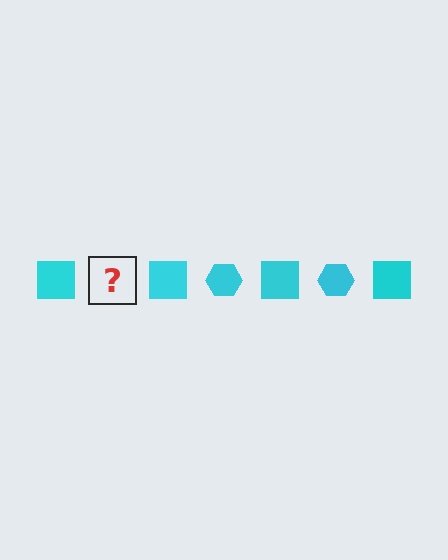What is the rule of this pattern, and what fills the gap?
The rule is that the pattern cycles through square, hexagon shapes in cyan. The gap should be filled with a cyan hexagon.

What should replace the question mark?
The question mark should be replaced with a cyan hexagon.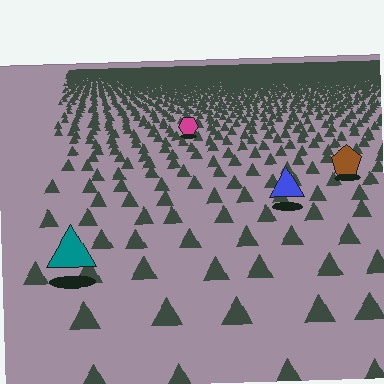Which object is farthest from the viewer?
The magenta hexagon is farthest from the viewer. It appears smaller and the ground texture around it is denser.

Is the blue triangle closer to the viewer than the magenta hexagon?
Yes. The blue triangle is closer — you can tell from the texture gradient: the ground texture is coarser near it.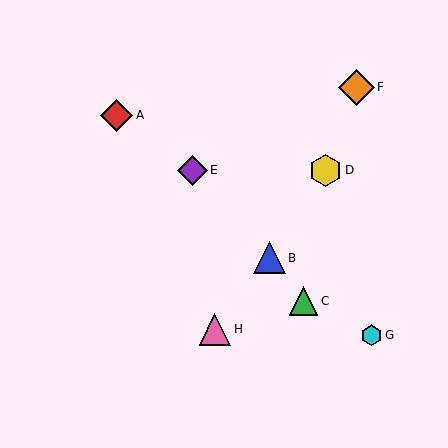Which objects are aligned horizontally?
Objects D, E are aligned horizontally.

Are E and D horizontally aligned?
Yes, both are at y≈170.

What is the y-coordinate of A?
Object A is at y≈115.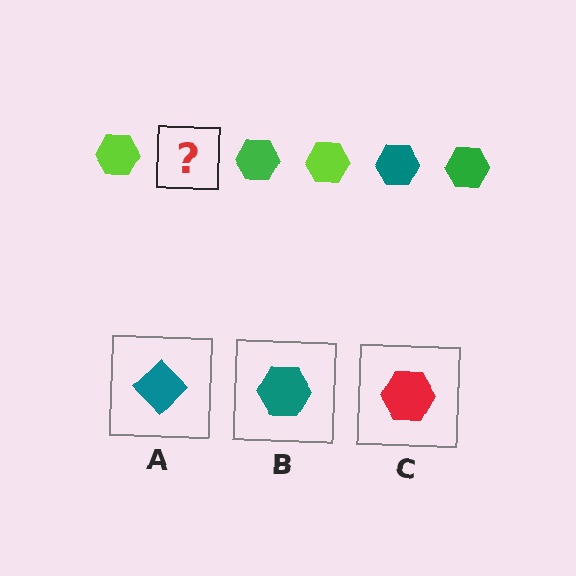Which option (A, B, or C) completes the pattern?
B.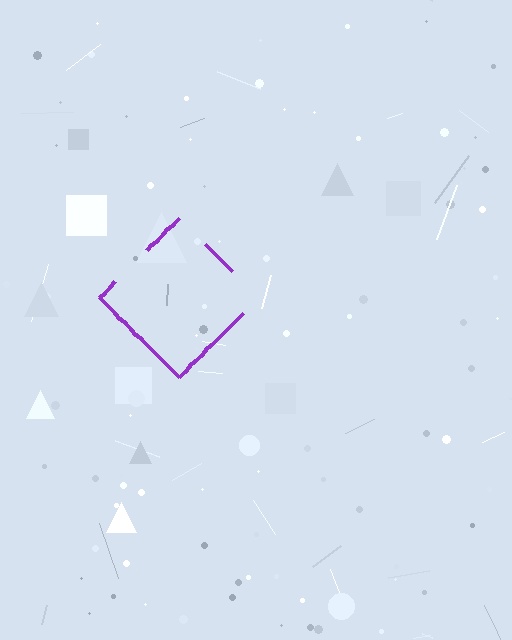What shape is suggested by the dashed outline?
The dashed outline suggests a diamond.